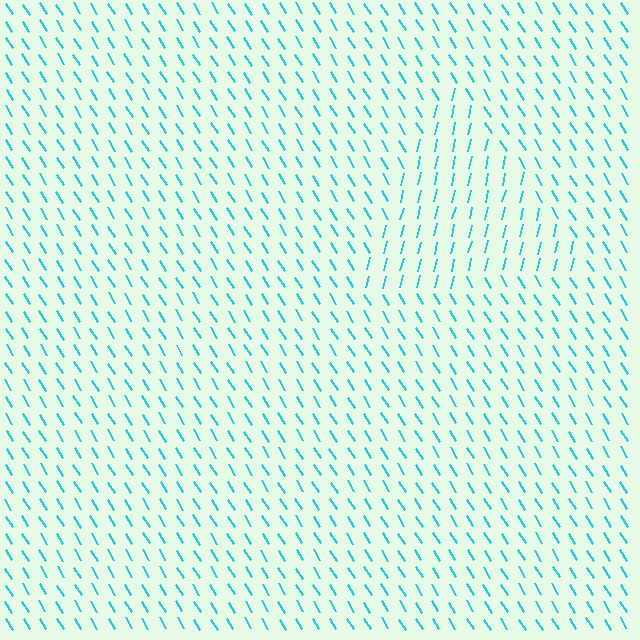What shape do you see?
I see a triangle.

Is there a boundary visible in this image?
Yes, there is a texture boundary formed by a change in line orientation.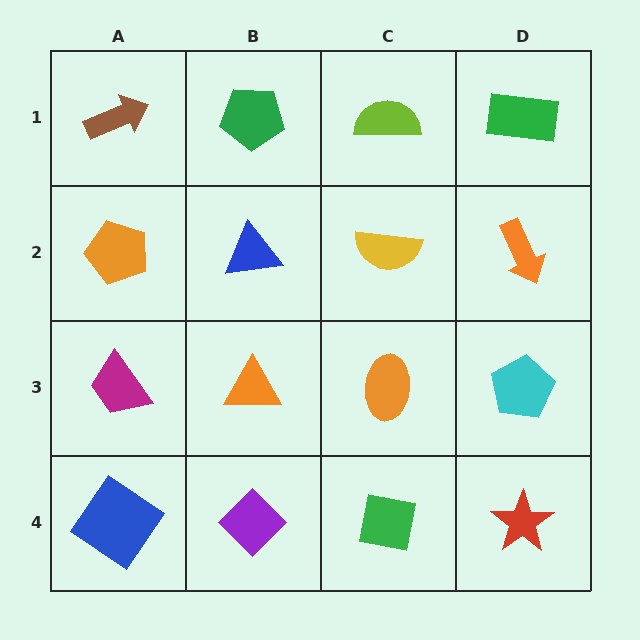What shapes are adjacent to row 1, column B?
A blue triangle (row 2, column B), a brown arrow (row 1, column A), a lime semicircle (row 1, column C).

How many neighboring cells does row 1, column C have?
3.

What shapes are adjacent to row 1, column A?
An orange pentagon (row 2, column A), a green pentagon (row 1, column B).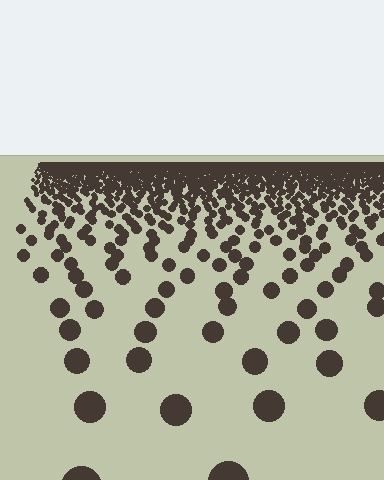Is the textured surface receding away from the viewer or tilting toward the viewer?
The surface is receding away from the viewer. Texture elements get smaller and denser toward the top.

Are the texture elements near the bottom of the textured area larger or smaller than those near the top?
Larger. Near the bottom, elements are closer to the viewer and appear at a bigger on-screen size.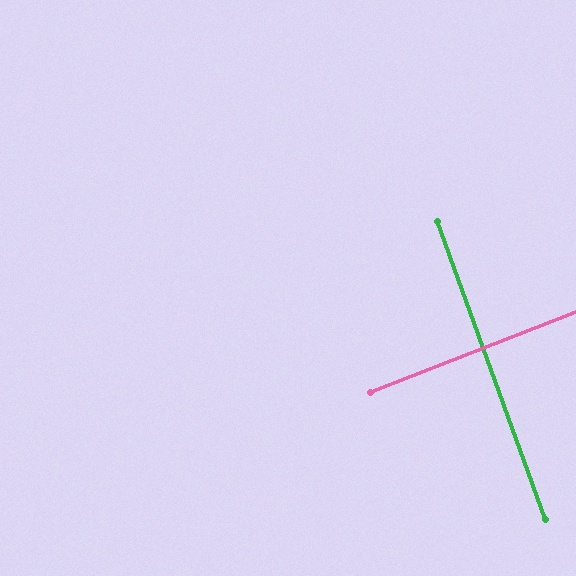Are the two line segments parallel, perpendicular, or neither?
Perpendicular — they meet at approximately 89°.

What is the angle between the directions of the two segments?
Approximately 89 degrees.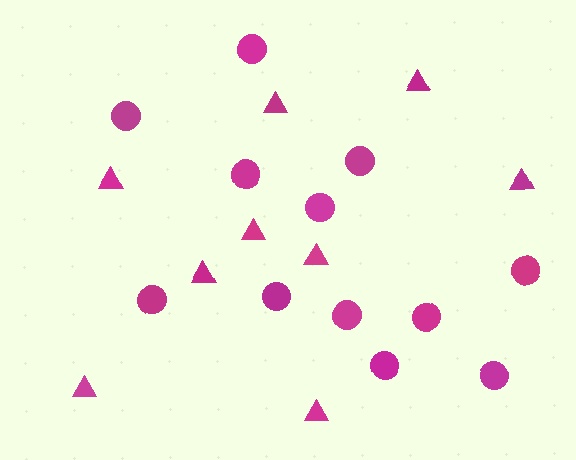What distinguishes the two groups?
There are 2 groups: one group of circles (12) and one group of triangles (9).